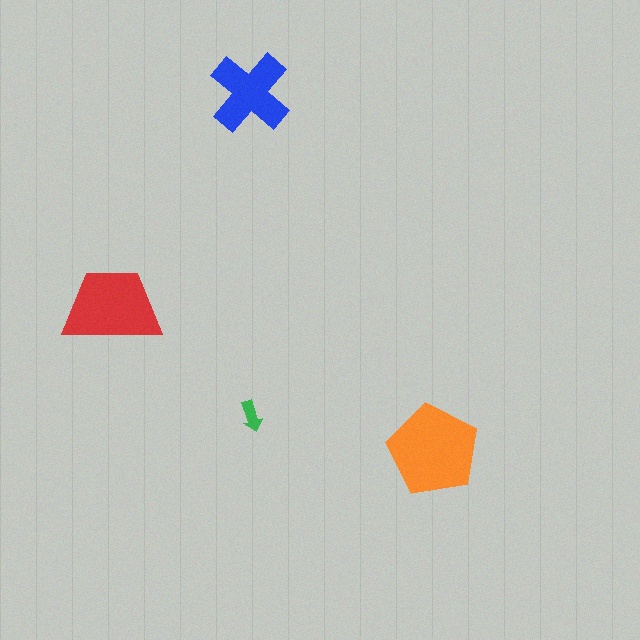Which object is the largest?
The orange pentagon.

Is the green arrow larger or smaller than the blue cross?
Smaller.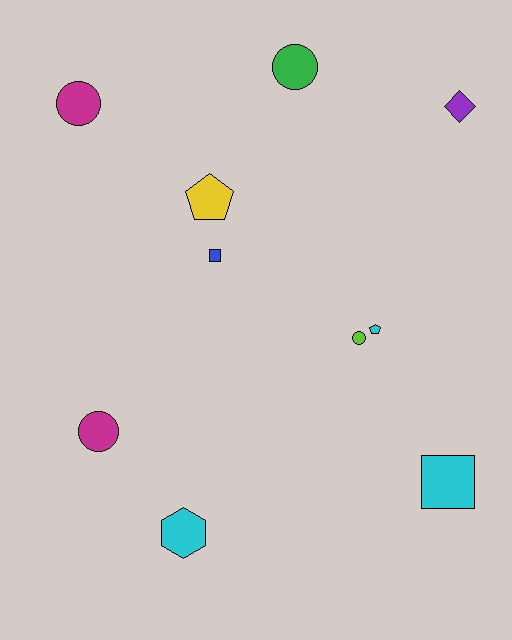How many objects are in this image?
There are 10 objects.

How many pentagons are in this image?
There are 2 pentagons.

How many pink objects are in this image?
There are no pink objects.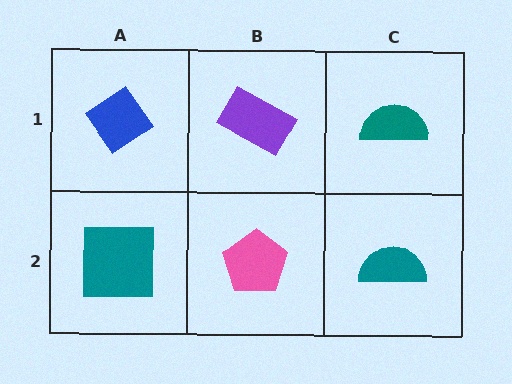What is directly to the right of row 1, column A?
A purple rectangle.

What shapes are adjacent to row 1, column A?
A teal square (row 2, column A), a purple rectangle (row 1, column B).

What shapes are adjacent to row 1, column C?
A teal semicircle (row 2, column C), a purple rectangle (row 1, column B).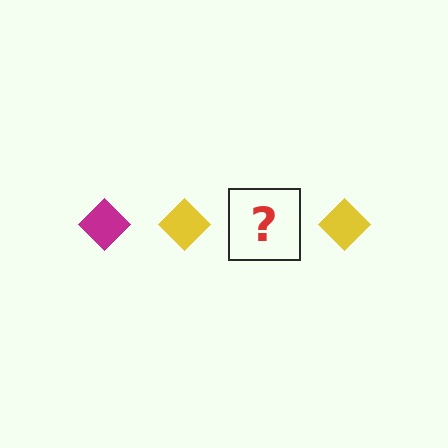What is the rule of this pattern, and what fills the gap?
The rule is that the pattern cycles through magenta, yellow diamonds. The gap should be filled with a magenta diamond.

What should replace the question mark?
The question mark should be replaced with a magenta diamond.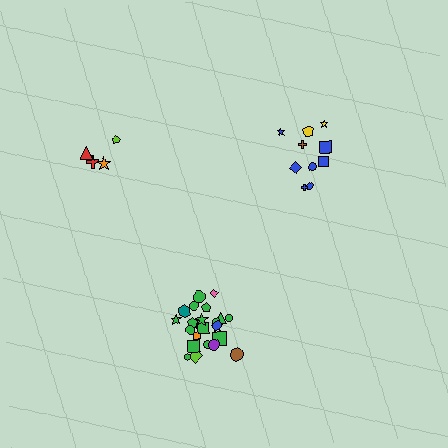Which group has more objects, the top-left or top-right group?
The top-right group.